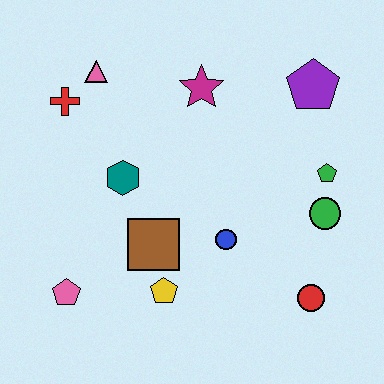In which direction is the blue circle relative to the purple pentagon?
The blue circle is below the purple pentagon.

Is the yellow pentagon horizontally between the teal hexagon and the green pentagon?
Yes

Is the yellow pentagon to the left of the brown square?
No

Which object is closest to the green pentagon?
The green circle is closest to the green pentagon.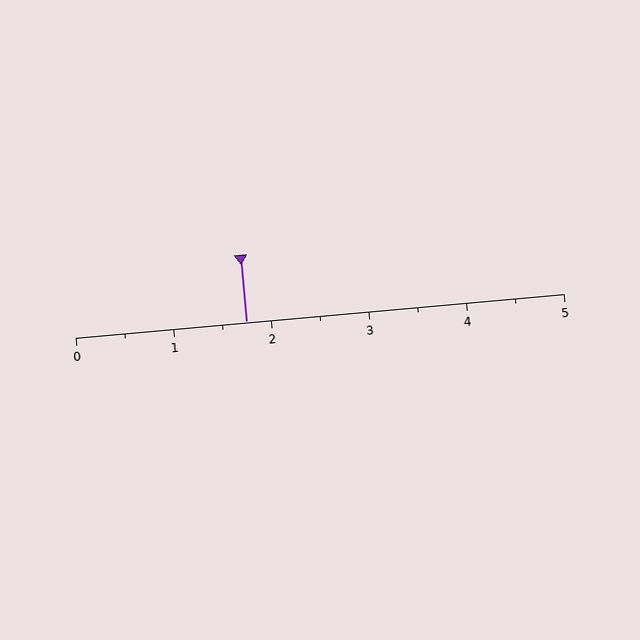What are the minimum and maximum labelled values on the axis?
The axis runs from 0 to 5.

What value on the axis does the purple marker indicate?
The marker indicates approximately 1.8.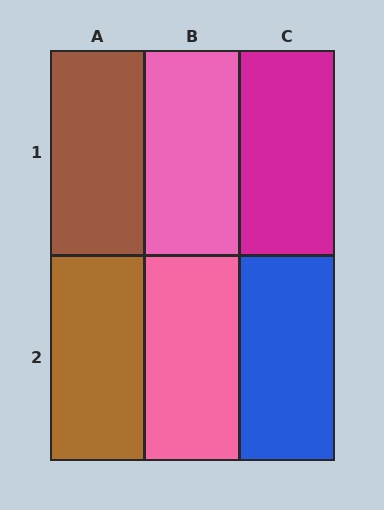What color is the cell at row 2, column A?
Brown.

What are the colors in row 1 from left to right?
Brown, pink, magenta.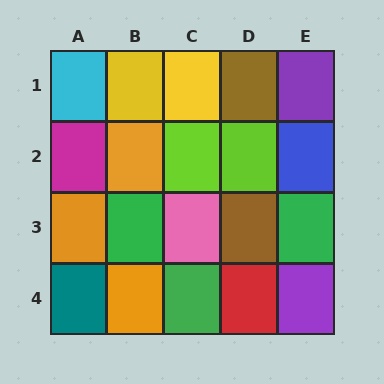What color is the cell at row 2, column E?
Blue.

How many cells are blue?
1 cell is blue.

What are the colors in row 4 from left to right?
Teal, orange, green, red, purple.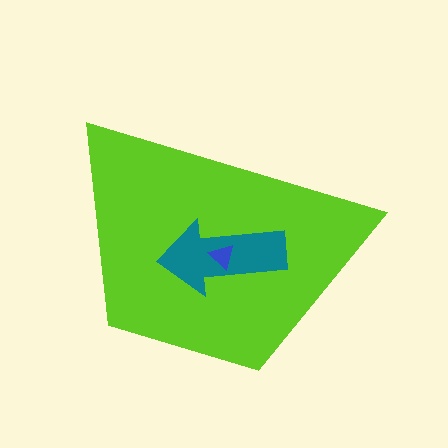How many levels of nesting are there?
3.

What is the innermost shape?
The blue triangle.